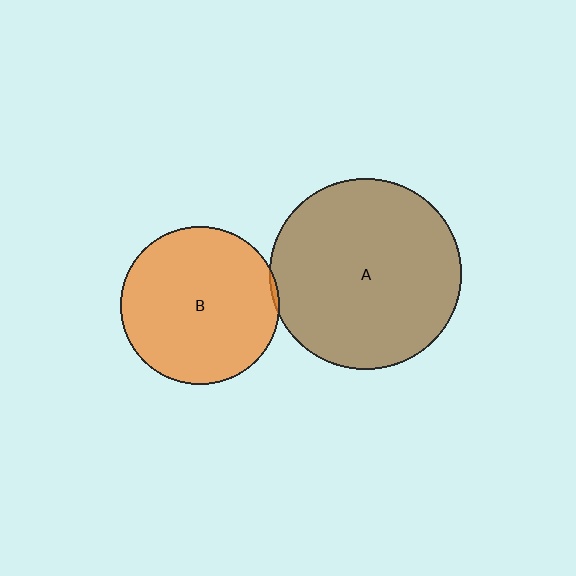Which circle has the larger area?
Circle A (brown).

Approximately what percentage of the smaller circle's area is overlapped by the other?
Approximately 5%.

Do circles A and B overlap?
Yes.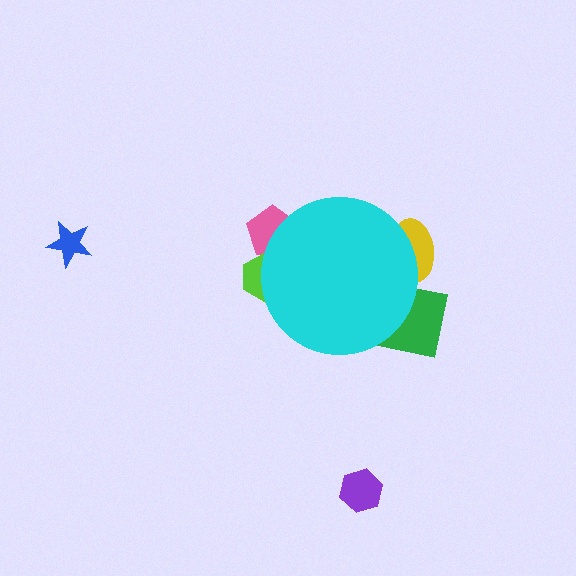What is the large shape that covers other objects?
A cyan circle.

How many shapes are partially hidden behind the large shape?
4 shapes are partially hidden.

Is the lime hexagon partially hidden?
Yes, the lime hexagon is partially hidden behind the cyan circle.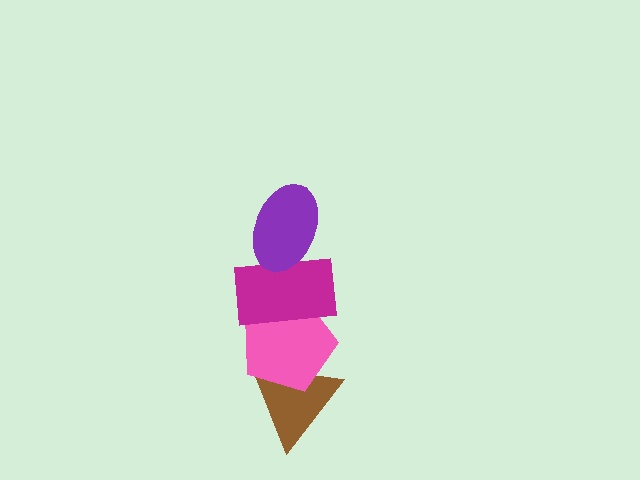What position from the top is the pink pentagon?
The pink pentagon is 3rd from the top.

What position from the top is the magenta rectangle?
The magenta rectangle is 2nd from the top.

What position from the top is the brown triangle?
The brown triangle is 4th from the top.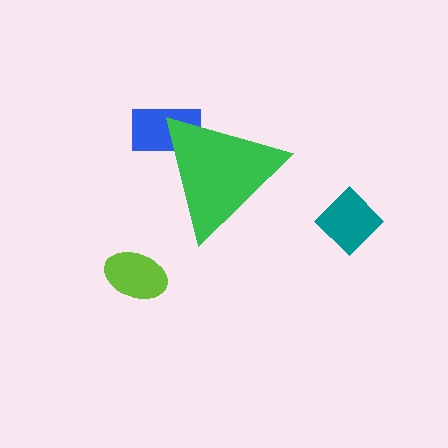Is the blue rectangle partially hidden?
Yes, the blue rectangle is partially hidden behind the green triangle.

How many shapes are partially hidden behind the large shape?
1 shape is partially hidden.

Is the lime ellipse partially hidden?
No, the lime ellipse is fully visible.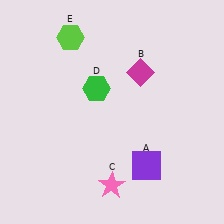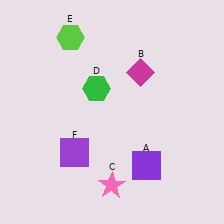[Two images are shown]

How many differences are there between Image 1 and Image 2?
There is 1 difference between the two images.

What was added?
A purple square (F) was added in Image 2.